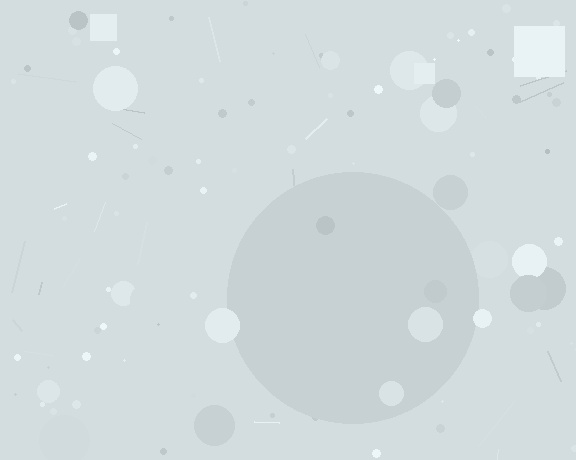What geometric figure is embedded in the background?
A circle is embedded in the background.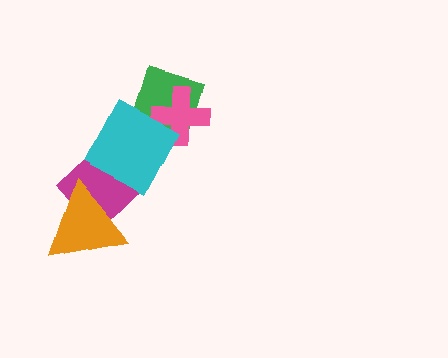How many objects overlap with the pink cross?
2 objects overlap with the pink cross.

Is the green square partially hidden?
Yes, it is partially covered by another shape.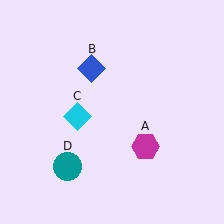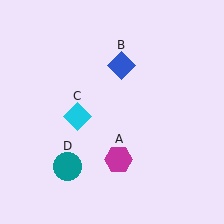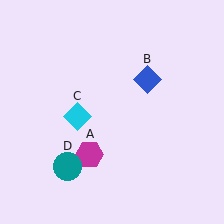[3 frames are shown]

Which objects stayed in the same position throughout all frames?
Cyan diamond (object C) and teal circle (object D) remained stationary.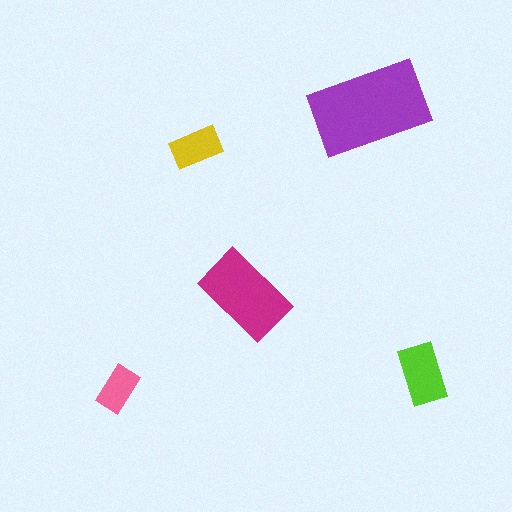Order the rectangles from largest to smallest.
the purple one, the magenta one, the lime one, the yellow one, the pink one.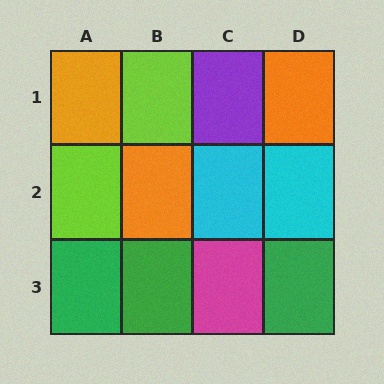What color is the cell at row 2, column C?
Cyan.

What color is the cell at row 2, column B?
Orange.